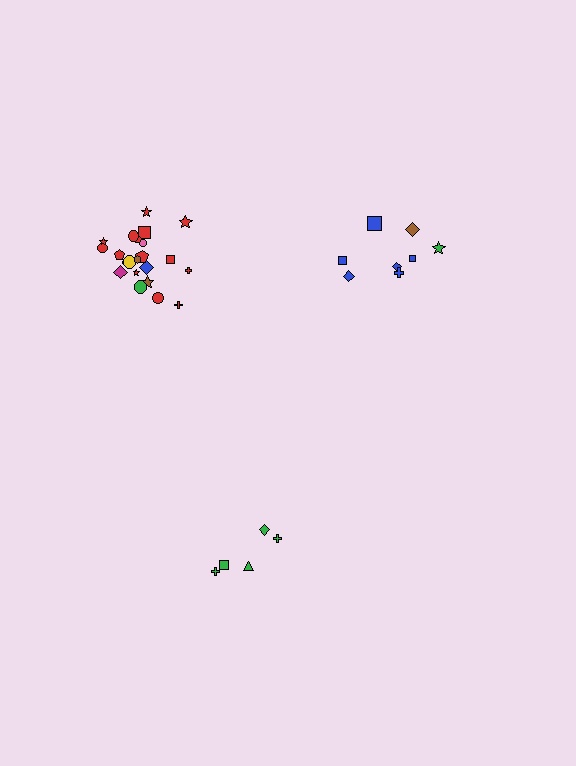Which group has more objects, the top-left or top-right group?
The top-left group.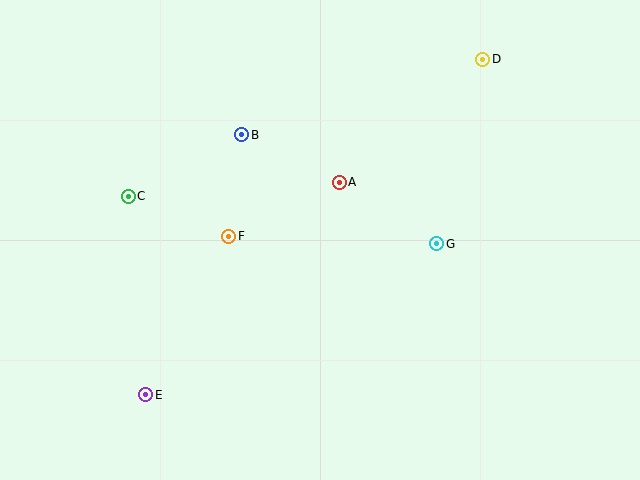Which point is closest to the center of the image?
Point A at (339, 182) is closest to the center.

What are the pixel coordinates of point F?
Point F is at (229, 236).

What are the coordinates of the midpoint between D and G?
The midpoint between D and G is at (460, 152).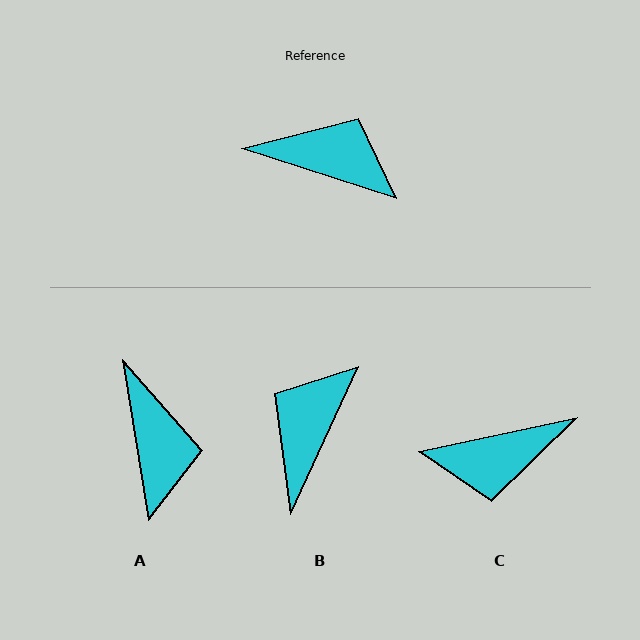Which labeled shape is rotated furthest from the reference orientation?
C, about 150 degrees away.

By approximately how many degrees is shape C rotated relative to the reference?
Approximately 150 degrees clockwise.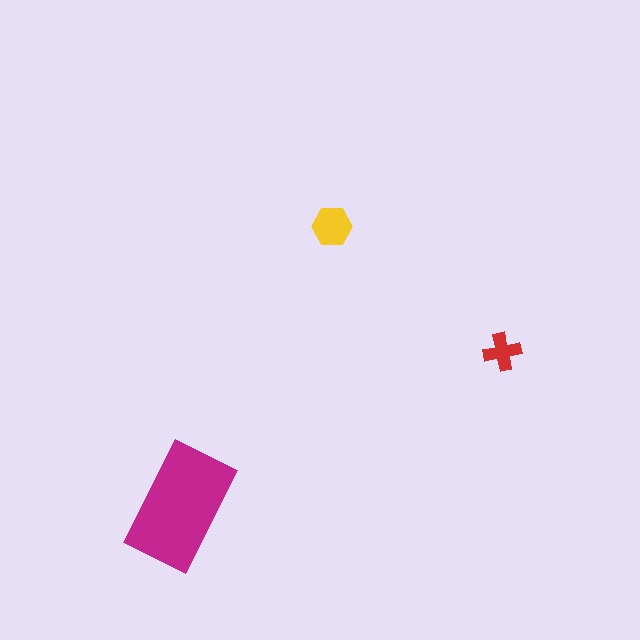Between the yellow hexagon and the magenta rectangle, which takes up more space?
The magenta rectangle.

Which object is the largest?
The magenta rectangle.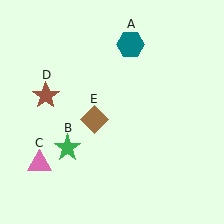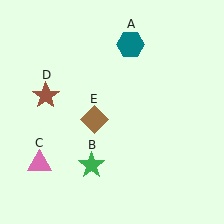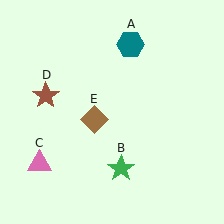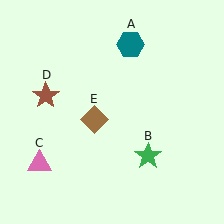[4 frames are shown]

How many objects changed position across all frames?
1 object changed position: green star (object B).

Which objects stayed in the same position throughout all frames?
Teal hexagon (object A) and pink triangle (object C) and brown star (object D) and brown diamond (object E) remained stationary.